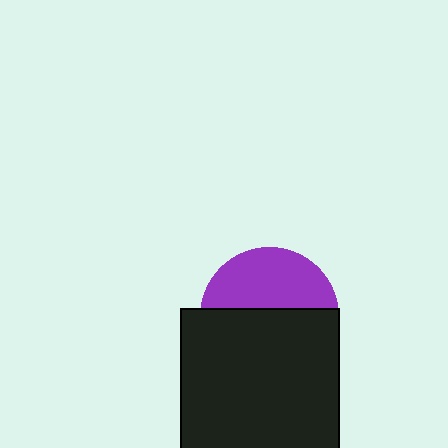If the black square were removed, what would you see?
You would see the complete purple circle.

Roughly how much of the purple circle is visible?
A small part of it is visible (roughly 42%).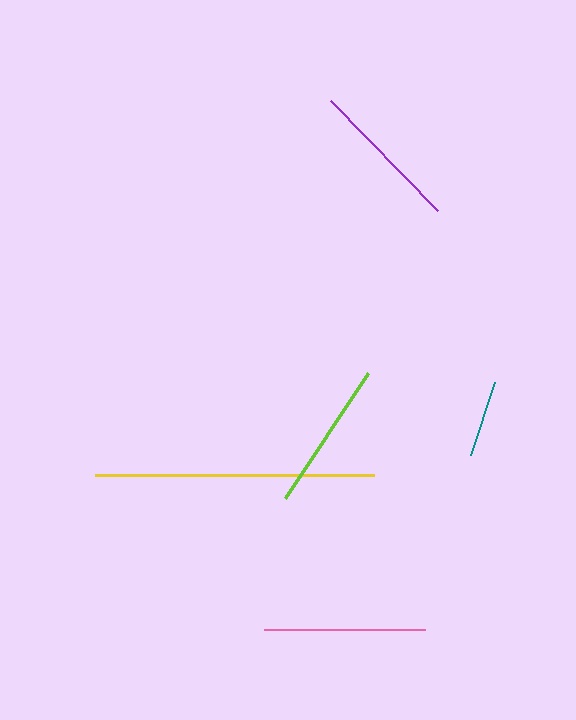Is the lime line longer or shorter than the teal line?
The lime line is longer than the teal line.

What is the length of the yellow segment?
The yellow segment is approximately 279 pixels long.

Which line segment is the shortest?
The teal line is the shortest at approximately 77 pixels.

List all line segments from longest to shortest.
From longest to shortest: yellow, pink, purple, lime, teal.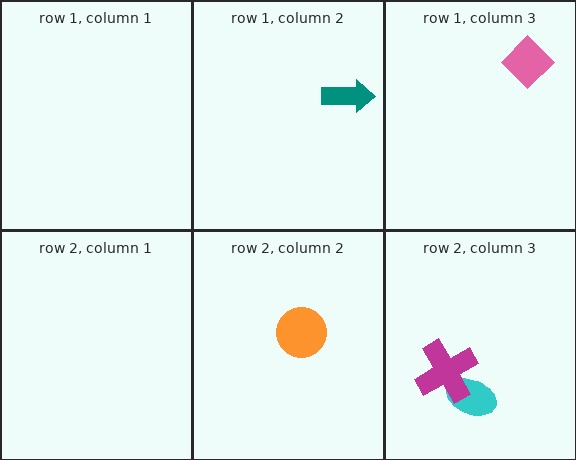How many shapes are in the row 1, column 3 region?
1.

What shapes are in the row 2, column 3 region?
The cyan ellipse, the magenta cross.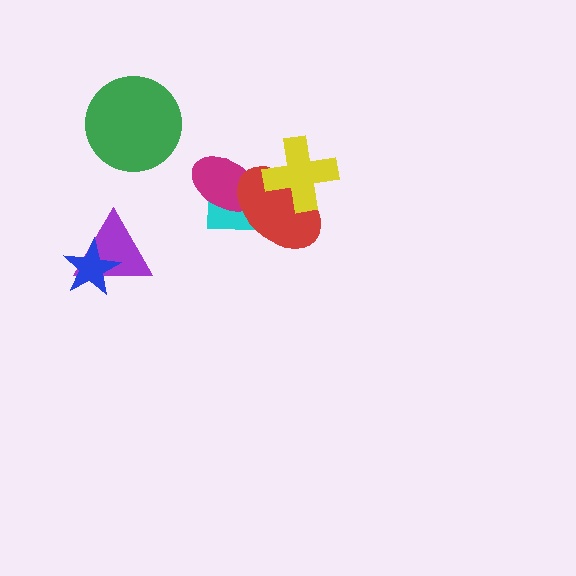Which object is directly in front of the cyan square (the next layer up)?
The magenta ellipse is directly in front of the cyan square.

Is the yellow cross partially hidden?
No, no other shape covers it.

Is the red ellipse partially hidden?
Yes, it is partially covered by another shape.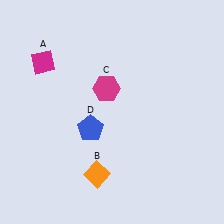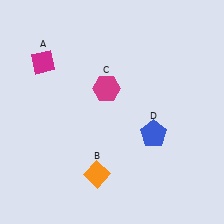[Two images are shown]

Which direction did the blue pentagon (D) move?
The blue pentagon (D) moved right.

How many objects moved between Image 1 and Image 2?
1 object moved between the two images.